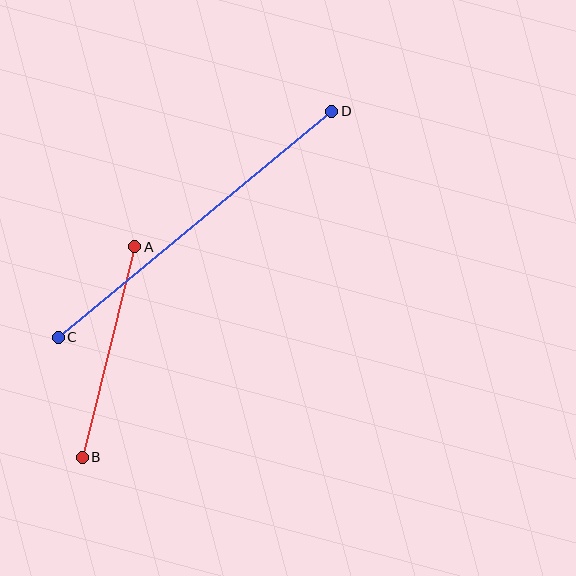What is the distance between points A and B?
The distance is approximately 217 pixels.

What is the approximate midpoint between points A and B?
The midpoint is at approximately (109, 352) pixels.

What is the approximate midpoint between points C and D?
The midpoint is at approximately (195, 224) pixels.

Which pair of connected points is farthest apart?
Points C and D are farthest apart.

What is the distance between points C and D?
The distance is approximately 355 pixels.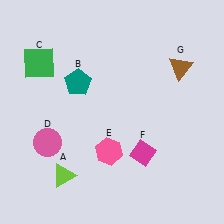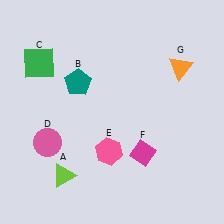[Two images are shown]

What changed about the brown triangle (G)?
In Image 1, G is brown. In Image 2, it changed to orange.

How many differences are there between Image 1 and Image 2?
There is 1 difference between the two images.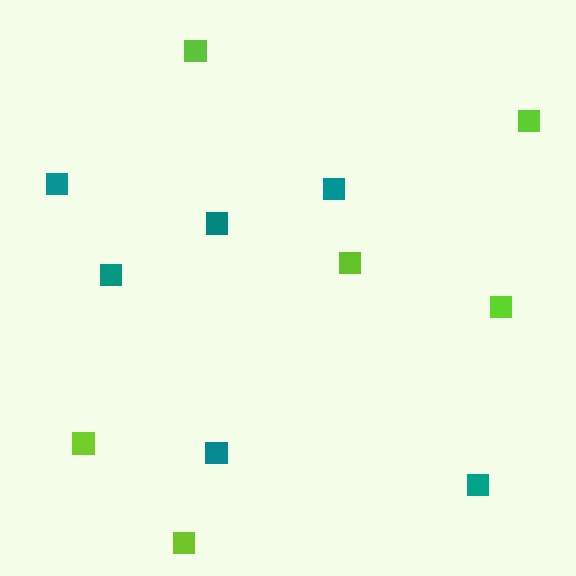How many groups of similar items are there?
There are 2 groups: one group of lime squares (6) and one group of teal squares (6).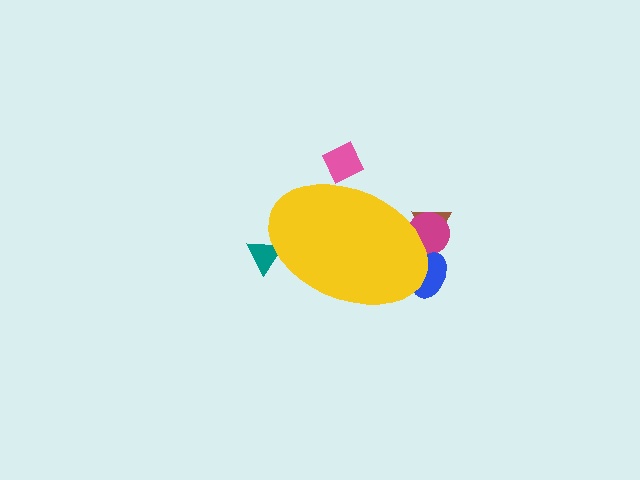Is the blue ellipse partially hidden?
Yes, the blue ellipse is partially hidden behind the yellow ellipse.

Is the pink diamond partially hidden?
Yes, the pink diamond is partially hidden behind the yellow ellipse.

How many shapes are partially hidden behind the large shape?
5 shapes are partially hidden.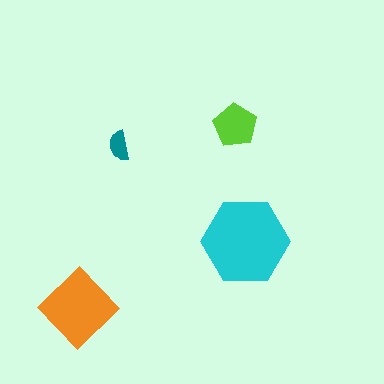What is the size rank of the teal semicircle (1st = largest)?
4th.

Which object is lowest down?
The orange diamond is bottommost.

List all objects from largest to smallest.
The cyan hexagon, the orange diamond, the lime pentagon, the teal semicircle.